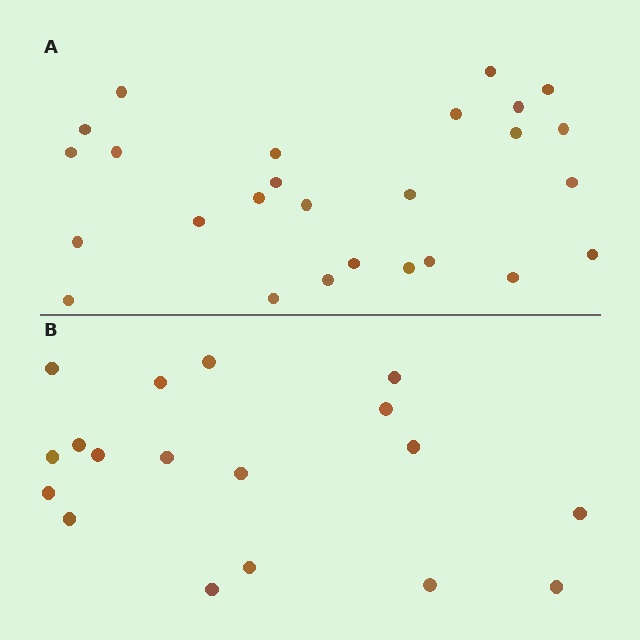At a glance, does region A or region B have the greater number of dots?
Region A (the top region) has more dots.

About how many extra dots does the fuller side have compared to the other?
Region A has roughly 8 or so more dots than region B.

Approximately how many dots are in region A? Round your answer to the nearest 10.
About 30 dots. (The exact count is 26, which rounds to 30.)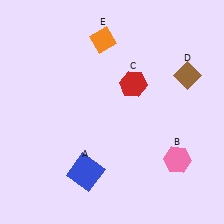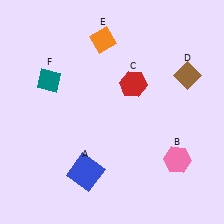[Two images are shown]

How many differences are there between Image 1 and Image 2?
There is 1 difference between the two images.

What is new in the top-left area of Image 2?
A teal diamond (F) was added in the top-left area of Image 2.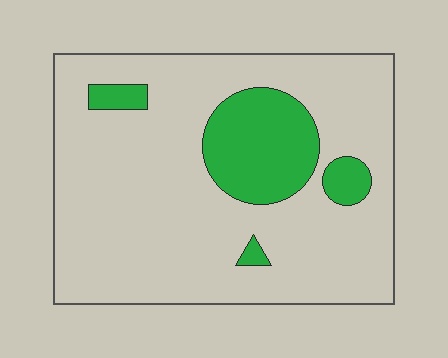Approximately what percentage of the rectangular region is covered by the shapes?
Approximately 15%.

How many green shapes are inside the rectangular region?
4.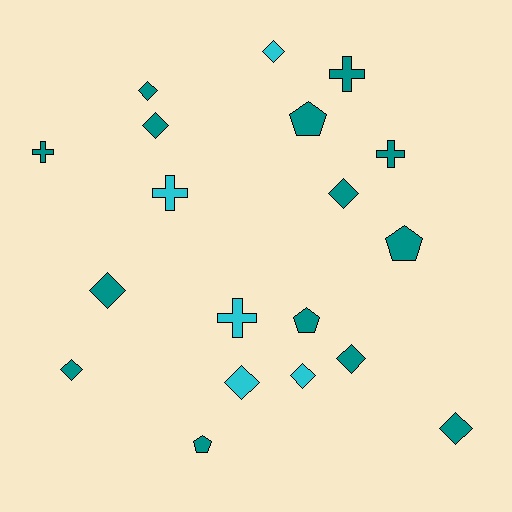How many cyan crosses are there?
There are 2 cyan crosses.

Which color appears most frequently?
Teal, with 14 objects.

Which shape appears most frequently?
Diamond, with 10 objects.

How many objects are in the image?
There are 19 objects.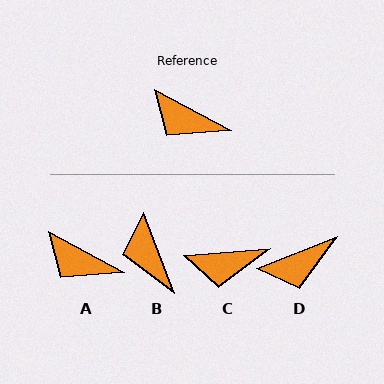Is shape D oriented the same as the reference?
No, it is off by about 49 degrees.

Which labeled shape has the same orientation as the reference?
A.